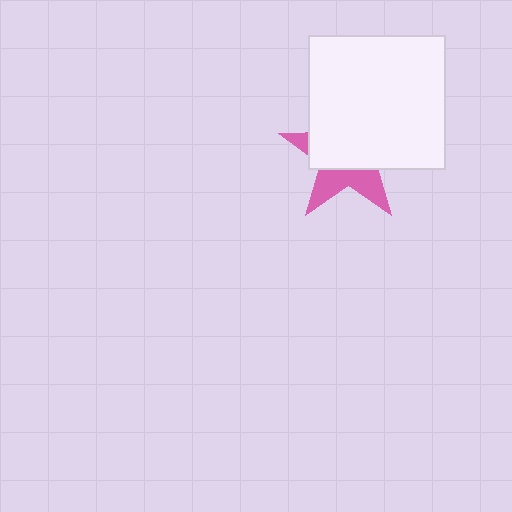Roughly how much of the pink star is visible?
A small part of it is visible (roughly 38%).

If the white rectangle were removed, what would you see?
You would see the complete pink star.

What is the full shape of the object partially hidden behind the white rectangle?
The partially hidden object is a pink star.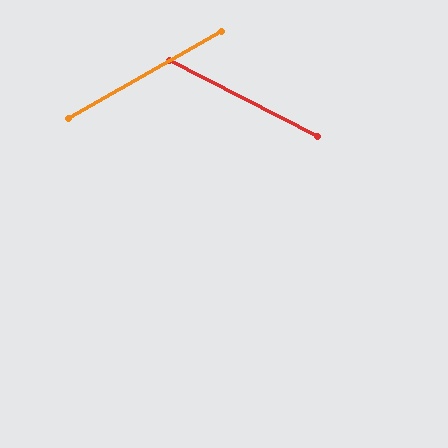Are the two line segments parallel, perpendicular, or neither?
Neither parallel nor perpendicular — they differ by about 57°.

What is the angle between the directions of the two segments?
Approximately 57 degrees.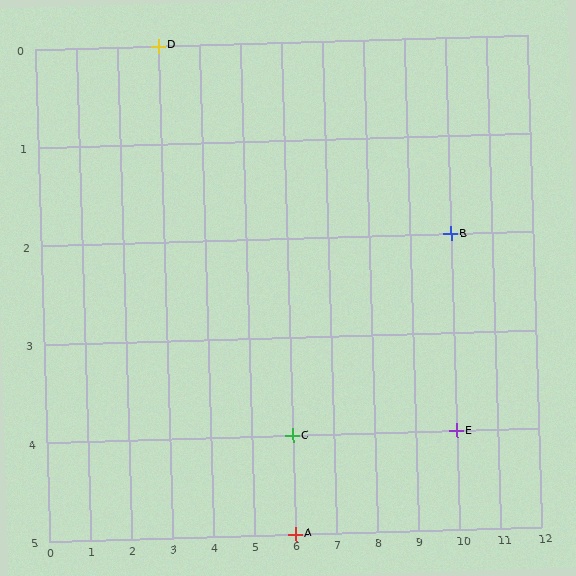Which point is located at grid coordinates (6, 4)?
Point C is at (6, 4).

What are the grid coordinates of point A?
Point A is at grid coordinates (6, 5).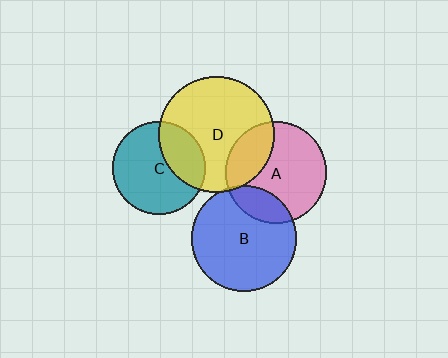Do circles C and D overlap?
Yes.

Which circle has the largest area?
Circle D (yellow).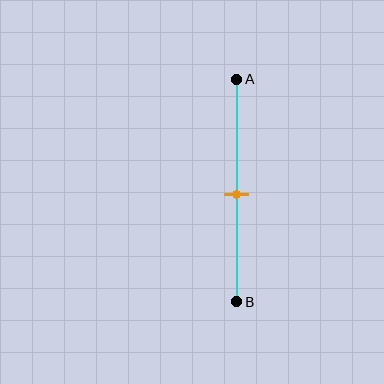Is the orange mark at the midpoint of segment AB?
Yes, the mark is approximately at the midpoint.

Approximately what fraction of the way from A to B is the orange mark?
The orange mark is approximately 50% of the way from A to B.